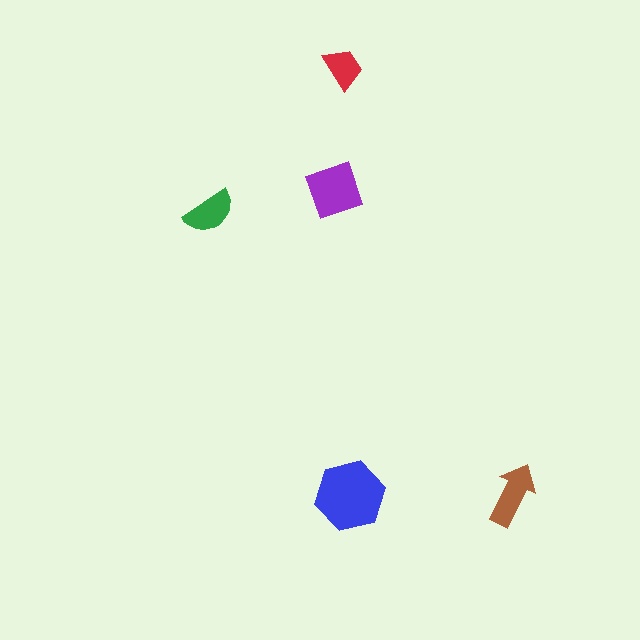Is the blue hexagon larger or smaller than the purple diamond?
Larger.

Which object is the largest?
The blue hexagon.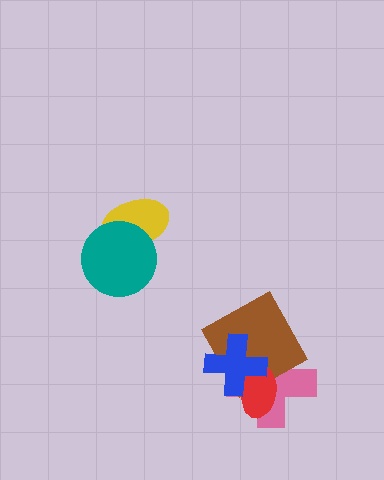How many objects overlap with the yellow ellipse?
1 object overlaps with the yellow ellipse.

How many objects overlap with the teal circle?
1 object overlaps with the teal circle.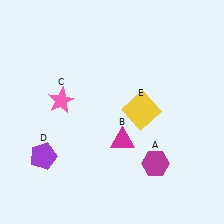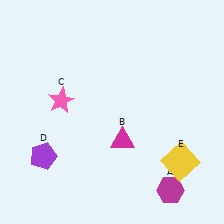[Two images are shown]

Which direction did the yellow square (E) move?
The yellow square (E) moved down.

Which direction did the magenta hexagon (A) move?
The magenta hexagon (A) moved down.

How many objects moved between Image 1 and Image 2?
2 objects moved between the two images.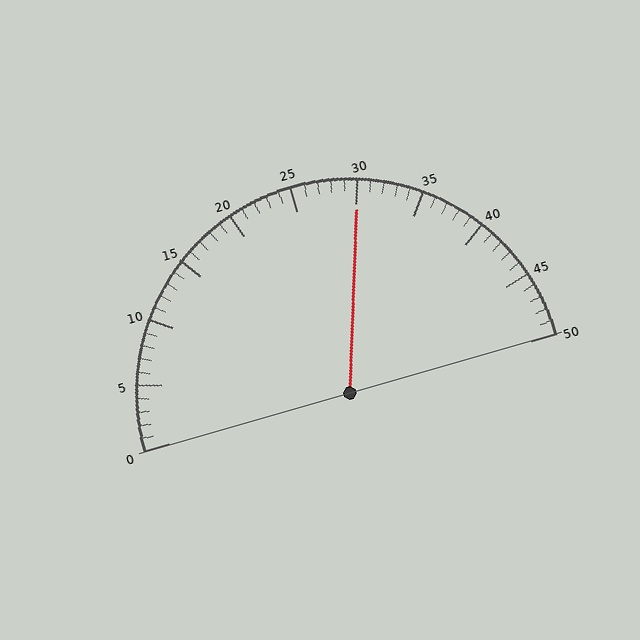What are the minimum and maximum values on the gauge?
The gauge ranges from 0 to 50.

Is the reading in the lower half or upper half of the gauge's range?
The reading is in the upper half of the range (0 to 50).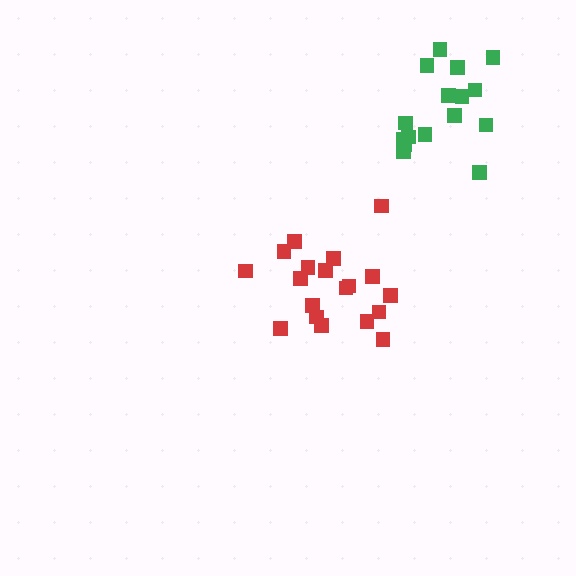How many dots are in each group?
Group 1: 16 dots, Group 2: 19 dots (35 total).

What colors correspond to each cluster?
The clusters are colored: green, red.